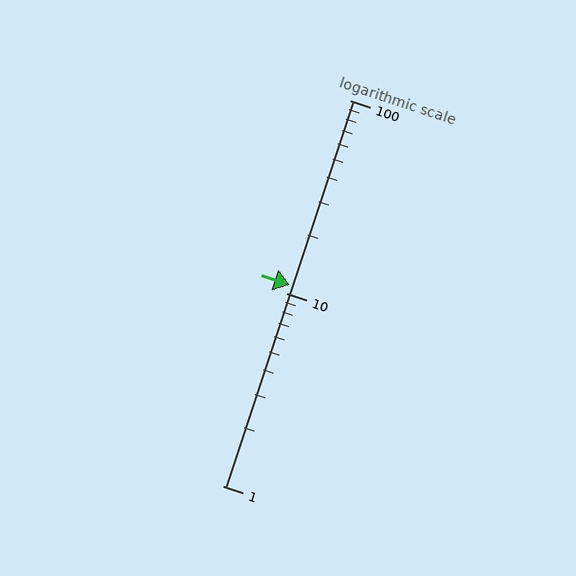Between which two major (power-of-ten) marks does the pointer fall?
The pointer is between 10 and 100.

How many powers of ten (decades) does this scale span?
The scale spans 2 decades, from 1 to 100.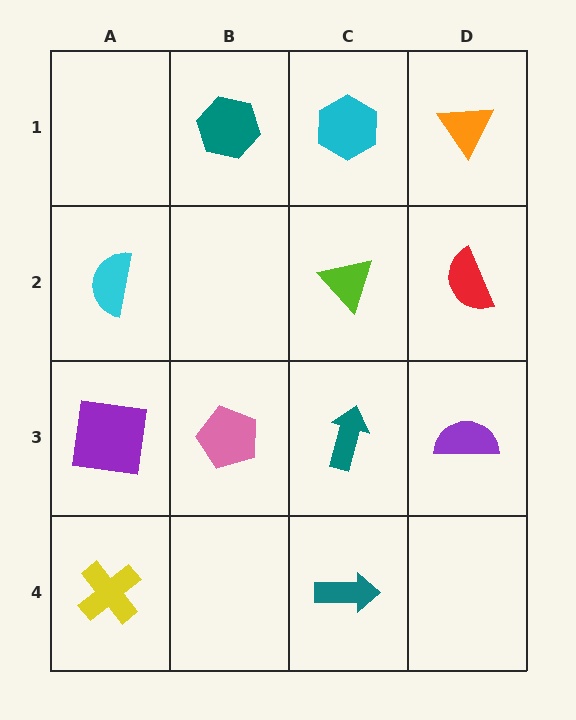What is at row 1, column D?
An orange triangle.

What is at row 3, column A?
A purple square.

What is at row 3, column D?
A purple semicircle.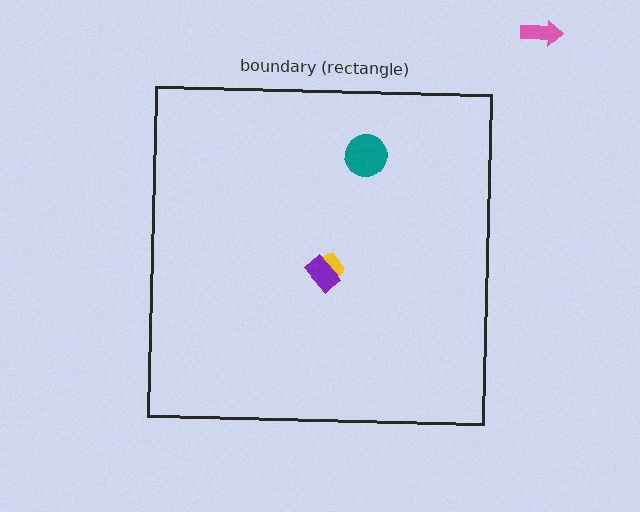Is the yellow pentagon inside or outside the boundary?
Inside.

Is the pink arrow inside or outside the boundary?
Outside.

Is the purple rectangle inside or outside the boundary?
Inside.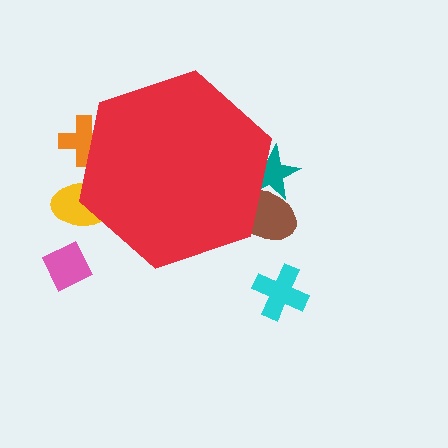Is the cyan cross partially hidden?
No, the cyan cross is fully visible.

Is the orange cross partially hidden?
Yes, the orange cross is partially hidden behind the red hexagon.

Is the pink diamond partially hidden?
No, the pink diamond is fully visible.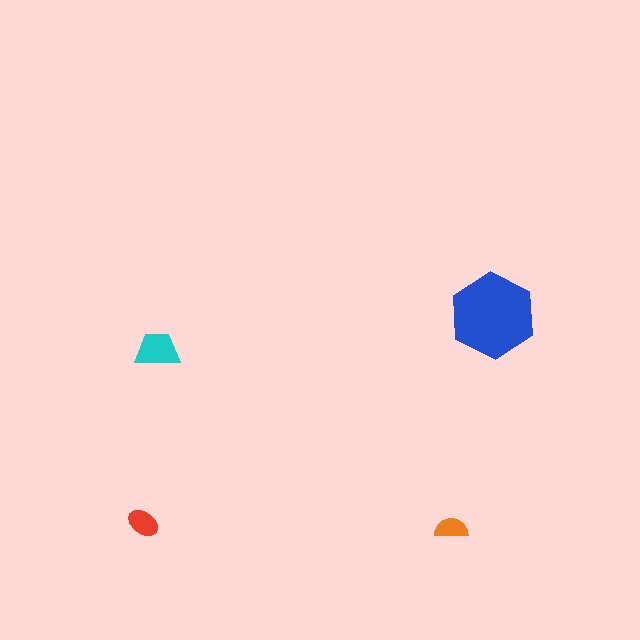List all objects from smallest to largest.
The orange semicircle, the red ellipse, the cyan trapezoid, the blue hexagon.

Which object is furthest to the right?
The blue hexagon is rightmost.